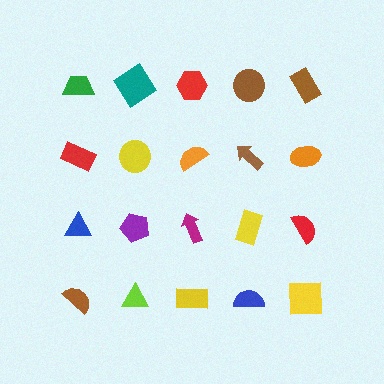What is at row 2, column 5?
An orange ellipse.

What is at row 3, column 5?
A red semicircle.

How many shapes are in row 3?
5 shapes.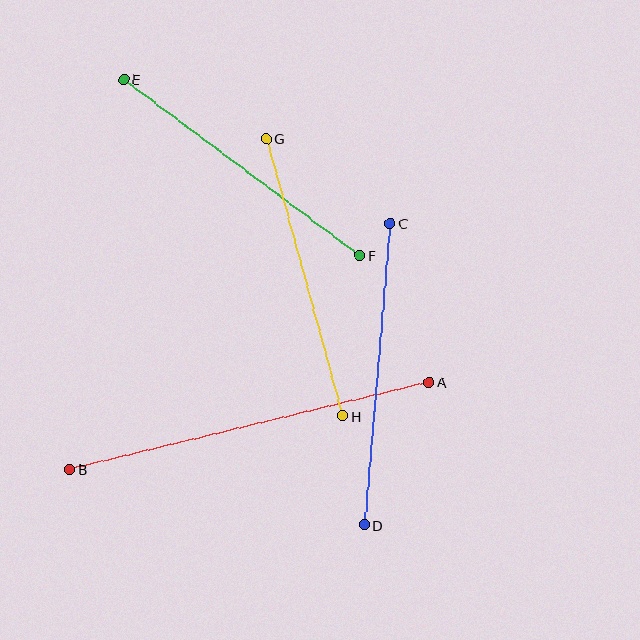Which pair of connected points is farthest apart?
Points A and B are farthest apart.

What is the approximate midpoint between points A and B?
The midpoint is at approximately (249, 426) pixels.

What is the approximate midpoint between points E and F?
The midpoint is at approximately (242, 168) pixels.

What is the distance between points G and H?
The distance is approximately 287 pixels.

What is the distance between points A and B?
The distance is approximately 370 pixels.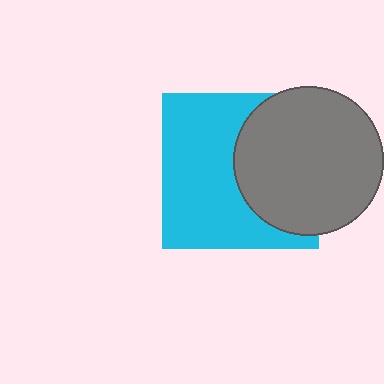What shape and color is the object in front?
The object in front is a gray circle.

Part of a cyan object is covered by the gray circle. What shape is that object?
It is a square.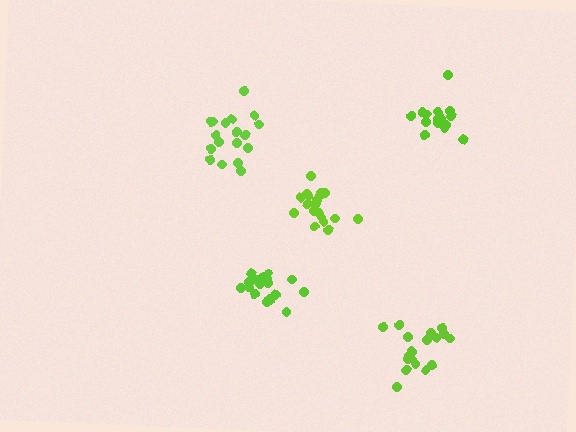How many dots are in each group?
Group 1: 15 dots, Group 2: 19 dots, Group 3: 18 dots, Group 4: 19 dots, Group 5: 18 dots (89 total).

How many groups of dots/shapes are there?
There are 5 groups.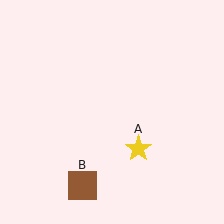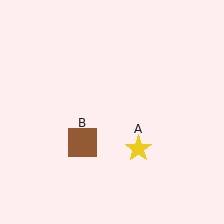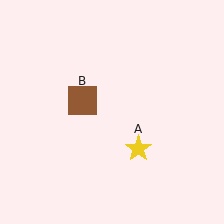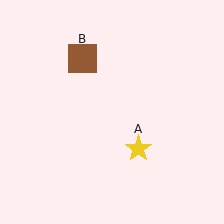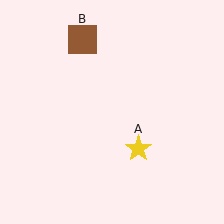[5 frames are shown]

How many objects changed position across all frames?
1 object changed position: brown square (object B).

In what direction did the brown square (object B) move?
The brown square (object B) moved up.